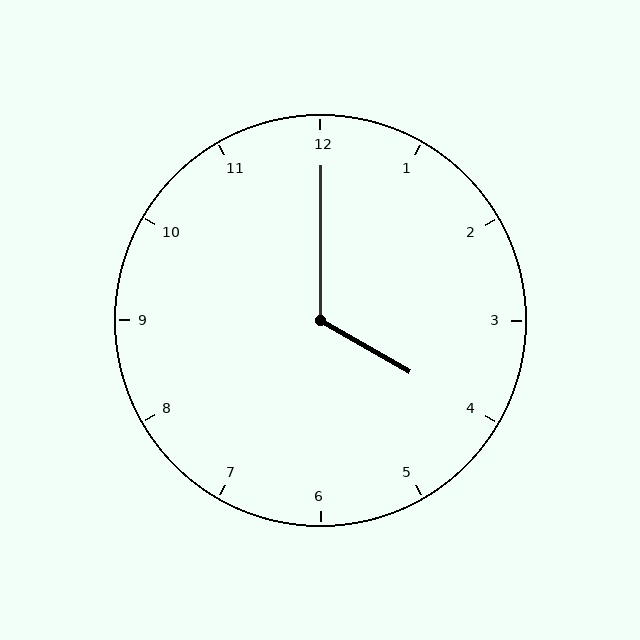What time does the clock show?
4:00.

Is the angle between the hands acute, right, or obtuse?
It is obtuse.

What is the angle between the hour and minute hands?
Approximately 120 degrees.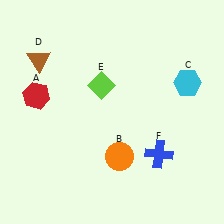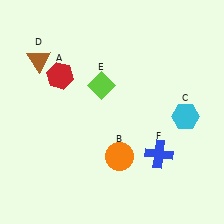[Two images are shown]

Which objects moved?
The objects that moved are: the red hexagon (A), the cyan hexagon (C).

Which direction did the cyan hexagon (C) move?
The cyan hexagon (C) moved down.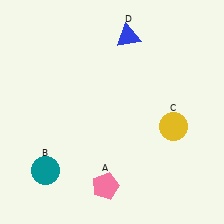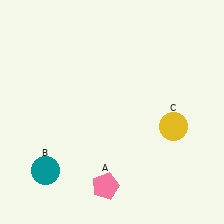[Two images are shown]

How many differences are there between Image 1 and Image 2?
There is 1 difference between the two images.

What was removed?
The blue triangle (D) was removed in Image 2.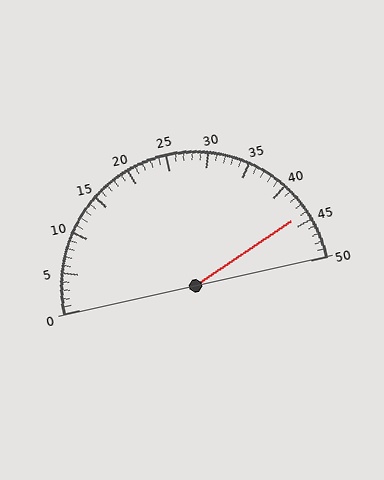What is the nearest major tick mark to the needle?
The nearest major tick mark is 45.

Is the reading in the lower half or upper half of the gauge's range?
The reading is in the upper half of the range (0 to 50).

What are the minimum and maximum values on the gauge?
The gauge ranges from 0 to 50.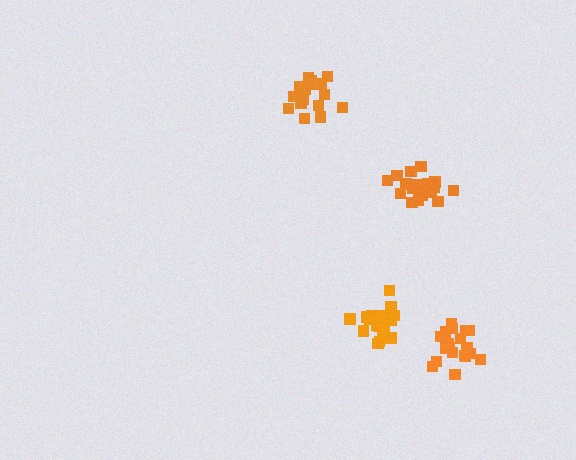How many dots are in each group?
Group 1: 20 dots, Group 2: 20 dots, Group 3: 19 dots, Group 4: 16 dots (75 total).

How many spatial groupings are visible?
There are 4 spatial groupings.